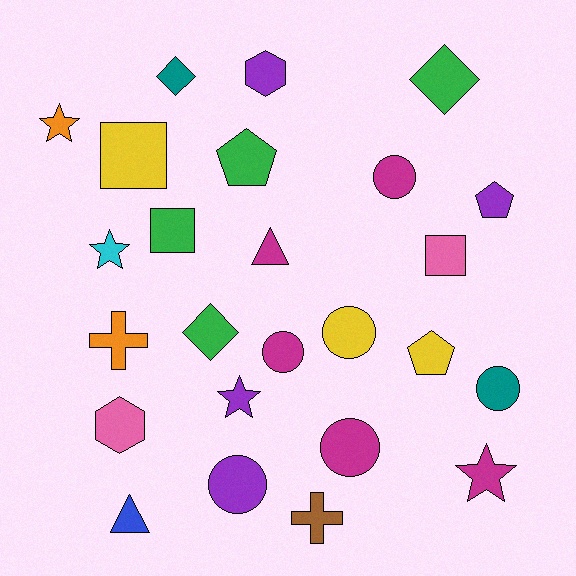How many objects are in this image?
There are 25 objects.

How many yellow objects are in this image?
There are 3 yellow objects.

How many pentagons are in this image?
There are 3 pentagons.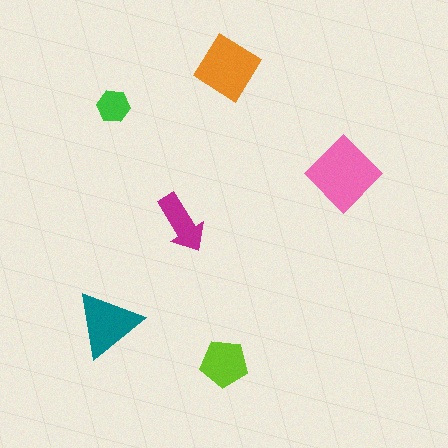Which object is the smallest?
The green hexagon.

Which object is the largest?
The pink diamond.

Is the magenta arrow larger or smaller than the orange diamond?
Smaller.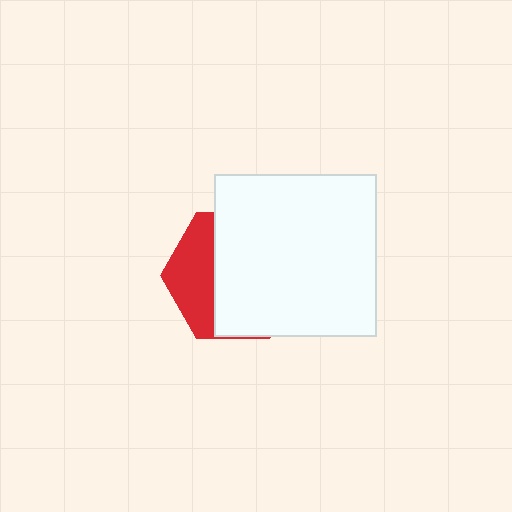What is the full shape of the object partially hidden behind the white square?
The partially hidden object is a red hexagon.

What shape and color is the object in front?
The object in front is a white square.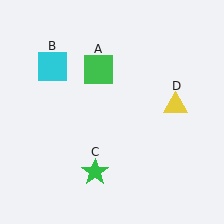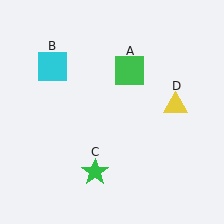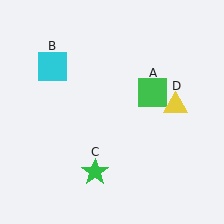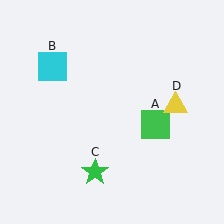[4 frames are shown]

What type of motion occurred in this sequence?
The green square (object A) rotated clockwise around the center of the scene.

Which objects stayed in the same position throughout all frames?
Cyan square (object B) and green star (object C) and yellow triangle (object D) remained stationary.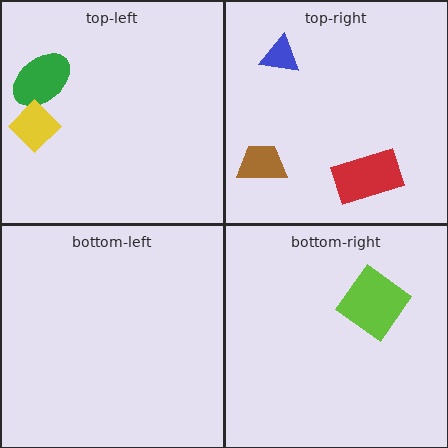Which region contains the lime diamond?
The bottom-right region.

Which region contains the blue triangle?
The top-right region.